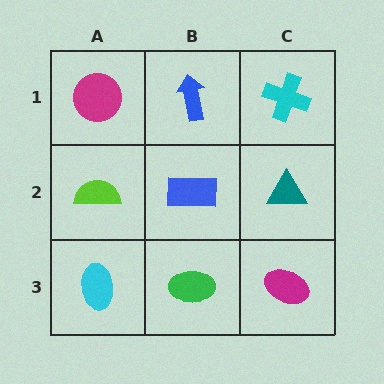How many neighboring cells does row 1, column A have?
2.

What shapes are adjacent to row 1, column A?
A lime semicircle (row 2, column A), a blue arrow (row 1, column B).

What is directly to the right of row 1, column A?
A blue arrow.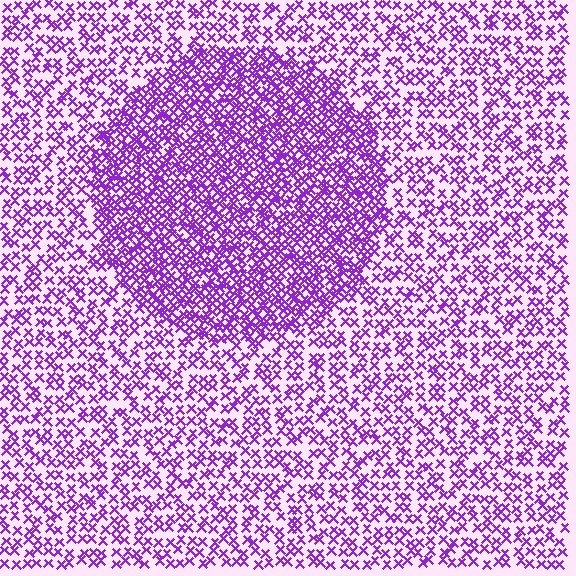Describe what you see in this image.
The image contains small purple elements arranged at two different densities. A circle-shaped region is visible where the elements are more densely packed than the surrounding area.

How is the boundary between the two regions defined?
The boundary is defined by a change in element density (approximately 2.0x ratio). All elements are the same color, size, and shape.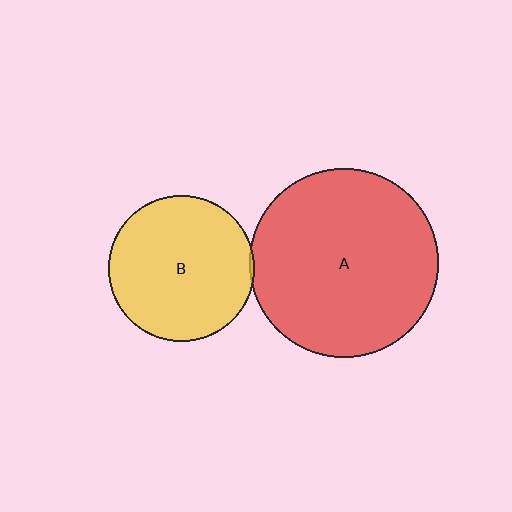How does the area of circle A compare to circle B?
Approximately 1.7 times.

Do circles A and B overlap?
Yes.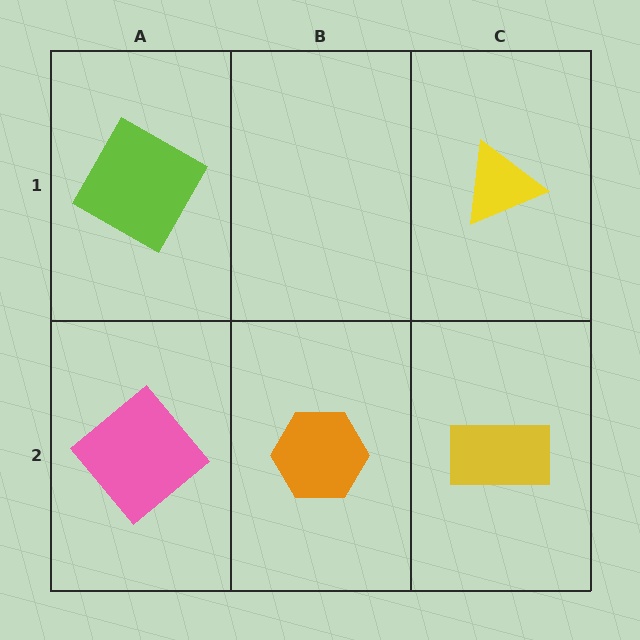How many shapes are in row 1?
2 shapes.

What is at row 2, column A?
A pink diamond.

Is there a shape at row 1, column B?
No, that cell is empty.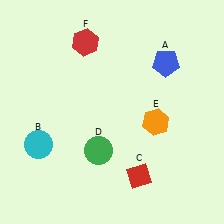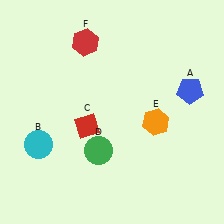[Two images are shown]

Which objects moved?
The objects that moved are: the blue pentagon (A), the red diamond (C).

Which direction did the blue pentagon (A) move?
The blue pentagon (A) moved down.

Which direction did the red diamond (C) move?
The red diamond (C) moved left.